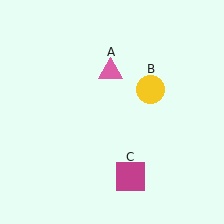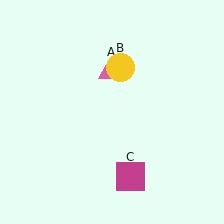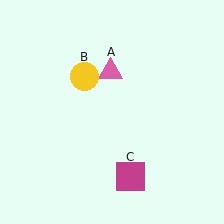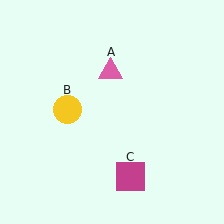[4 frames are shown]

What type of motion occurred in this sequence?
The yellow circle (object B) rotated counterclockwise around the center of the scene.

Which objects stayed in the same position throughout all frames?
Pink triangle (object A) and magenta square (object C) remained stationary.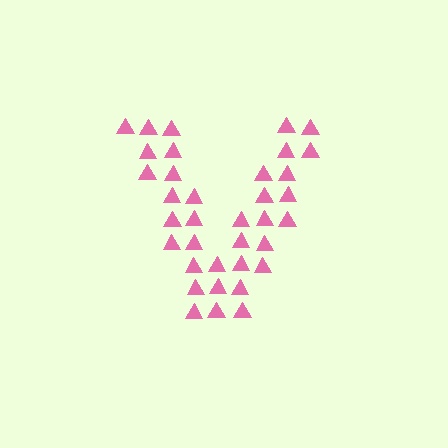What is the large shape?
The large shape is the letter V.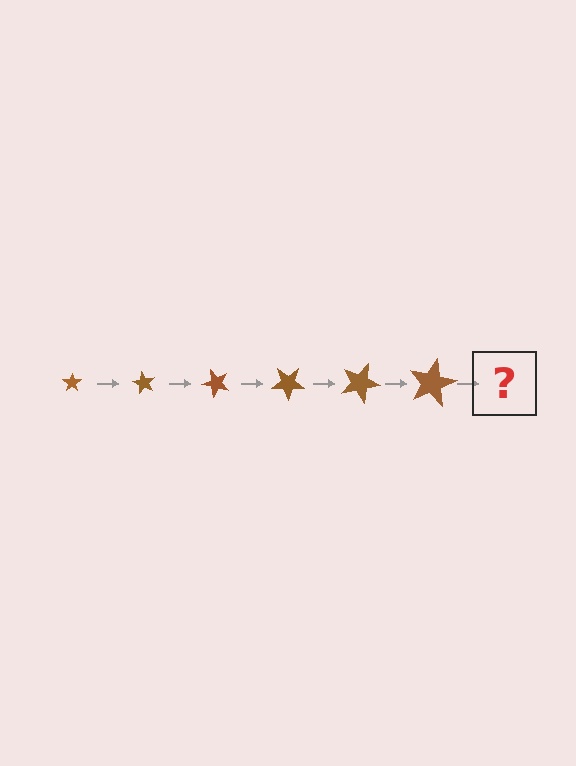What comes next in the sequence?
The next element should be a star, larger than the previous one and rotated 360 degrees from the start.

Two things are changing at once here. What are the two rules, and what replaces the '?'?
The two rules are that the star grows larger each step and it rotates 60 degrees each step. The '?' should be a star, larger than the previous one and rotated 360 degrees from the start.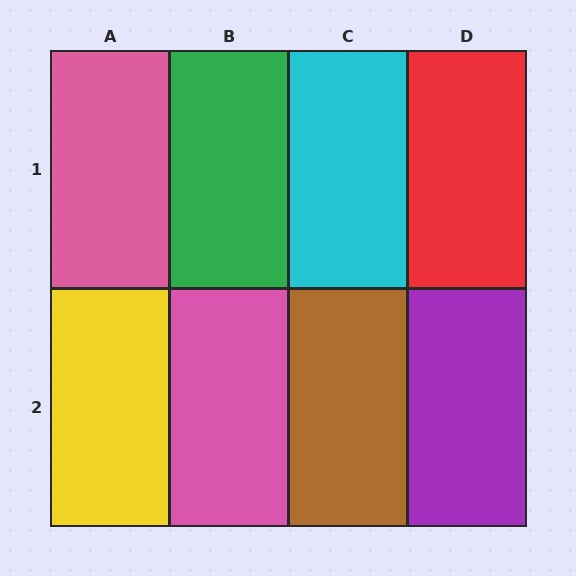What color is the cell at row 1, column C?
Cyan.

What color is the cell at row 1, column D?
Red.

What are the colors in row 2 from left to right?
Yellow, pink, brown, purple.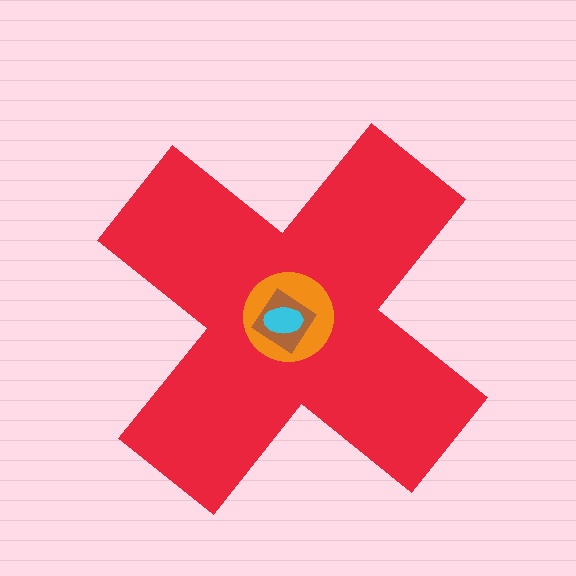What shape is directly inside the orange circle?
The brown diamond.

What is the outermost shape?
The red cross.